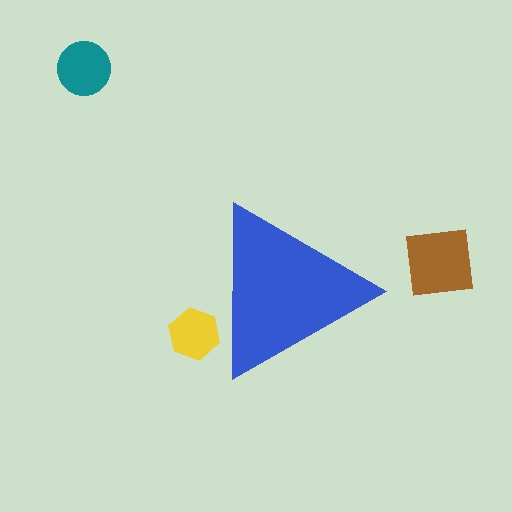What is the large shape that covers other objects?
A blue triangle.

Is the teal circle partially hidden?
No, the teal circle is fully visible.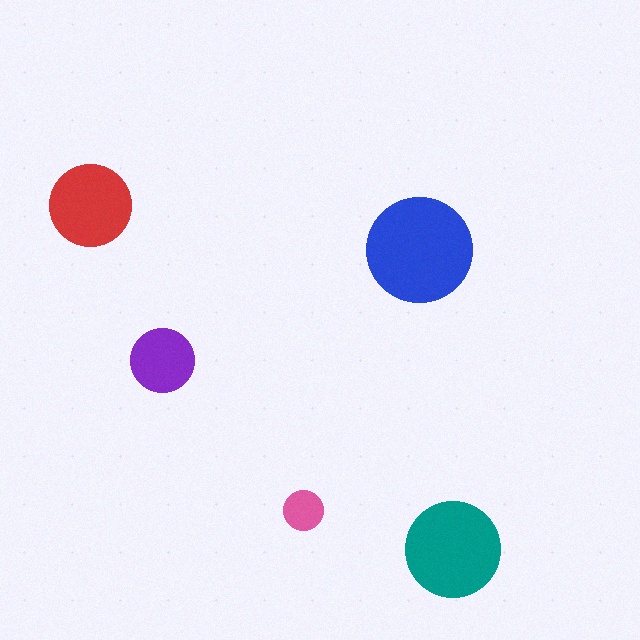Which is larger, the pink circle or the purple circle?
The purple one.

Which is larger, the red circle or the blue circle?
The blue one.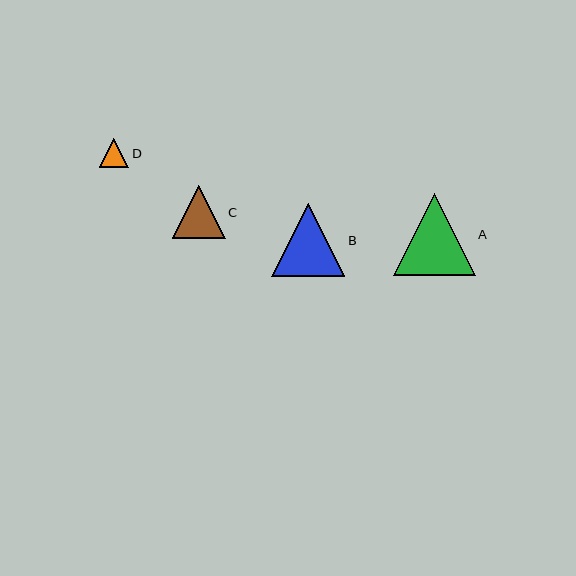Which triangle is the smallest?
Triangle D is the smallest with a size of approximately 29 pixels.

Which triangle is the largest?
Triangle A is the largest with a size of approximately 82 pixels.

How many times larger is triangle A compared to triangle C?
Triangle A is approximately 1.5 times the size of triangle C.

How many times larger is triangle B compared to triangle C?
Triangle B is approximately 1.4 times the size of triangle C.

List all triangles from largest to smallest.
From largest to smallest: A, B, C, D.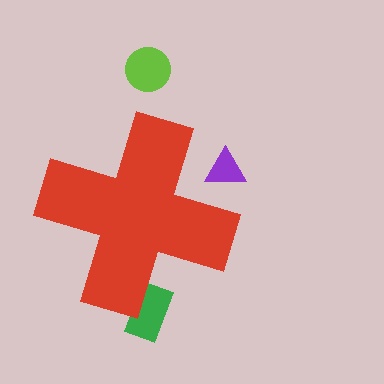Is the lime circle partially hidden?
No, the lime circle is fully visible.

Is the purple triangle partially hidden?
Yes, the purple triangle is partially hidden behind the red cross.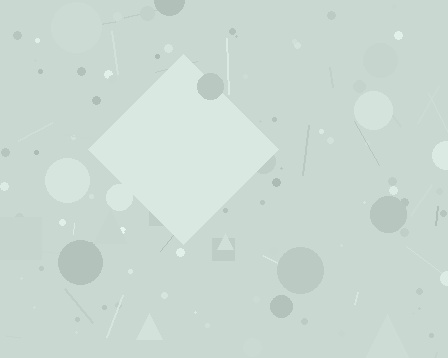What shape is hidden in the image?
A diamond is hidden in the image.